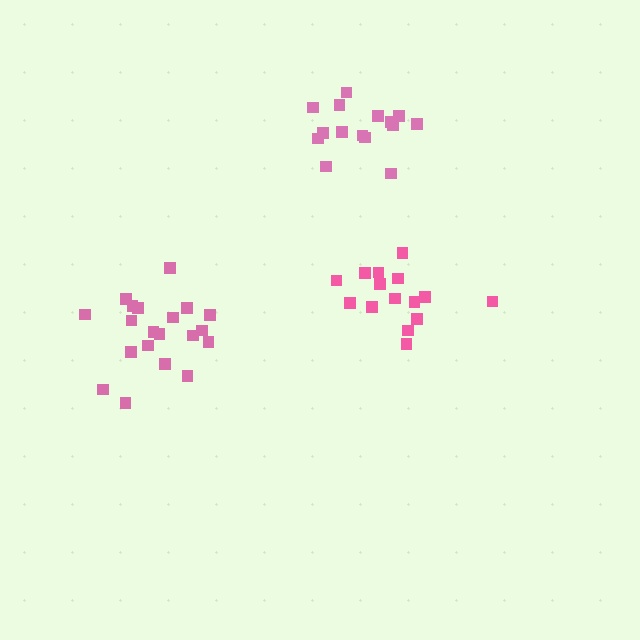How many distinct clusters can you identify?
There are 3 distinct clusters.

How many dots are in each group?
Group 1: 15 dots, Group 2: 20 dots, Group 3: 15 dots (50 total).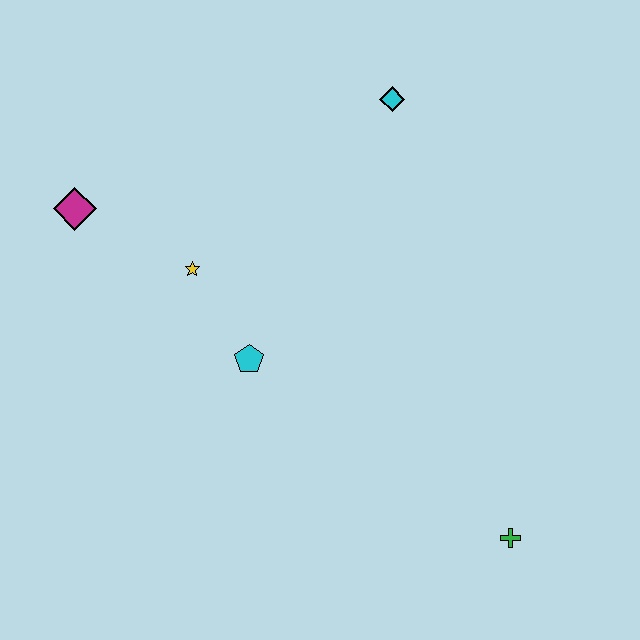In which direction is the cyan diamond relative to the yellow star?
The cyan diamond is to the right of the yellow star.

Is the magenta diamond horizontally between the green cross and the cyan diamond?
No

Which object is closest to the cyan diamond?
The yellow star is closest to the cyan diamond.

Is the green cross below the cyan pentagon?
Yes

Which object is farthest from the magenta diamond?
The green cross is farthest from the magenta diamond.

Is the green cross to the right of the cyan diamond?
Yes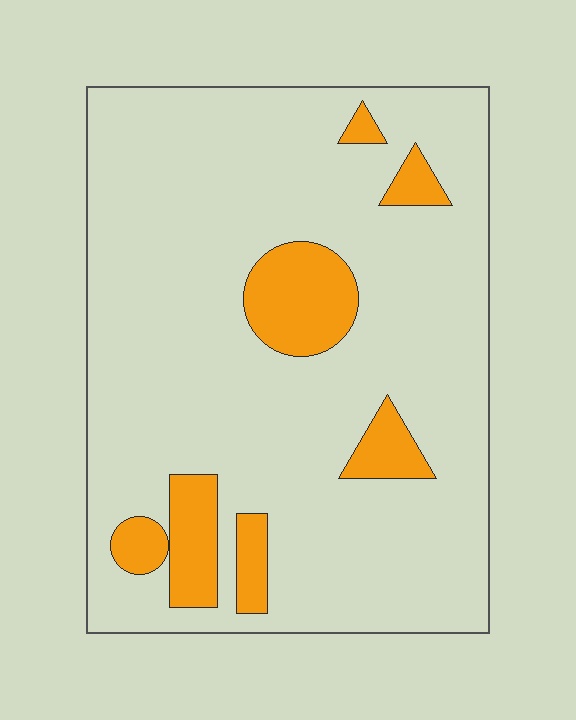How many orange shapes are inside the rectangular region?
7.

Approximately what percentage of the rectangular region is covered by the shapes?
Approximately 15%.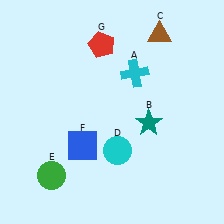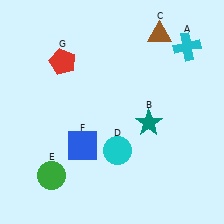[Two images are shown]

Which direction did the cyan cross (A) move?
The cyan cross (A) moved right.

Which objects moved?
The objects that moved are: the cyan cross (A), the red pentagon (G).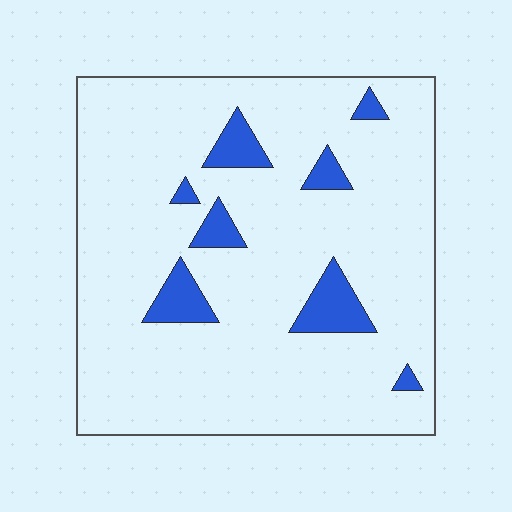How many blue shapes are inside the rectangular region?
8.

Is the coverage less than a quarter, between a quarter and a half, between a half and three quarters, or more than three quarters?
Less than a quarter.